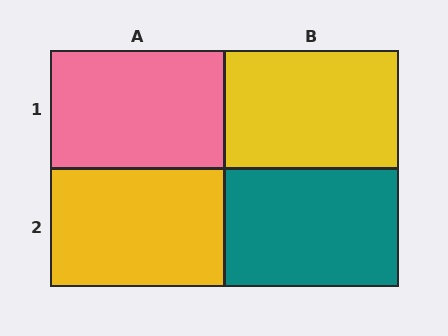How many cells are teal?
1 cell is teal.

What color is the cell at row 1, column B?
Yellow.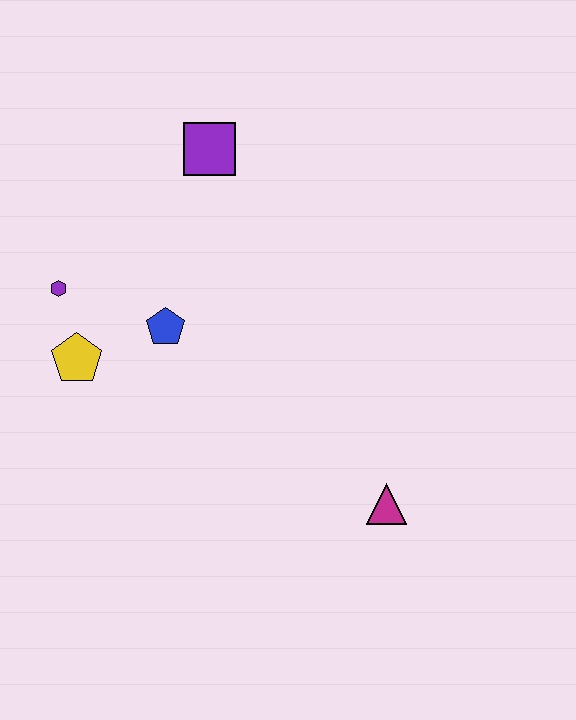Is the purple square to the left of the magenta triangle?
Yes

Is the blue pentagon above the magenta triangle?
Yes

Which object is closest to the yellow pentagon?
The purple hexagon is closest to the yellow pentagon.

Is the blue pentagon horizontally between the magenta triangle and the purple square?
No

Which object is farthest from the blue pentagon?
The magenta triangle is farthest from the blue pentagon.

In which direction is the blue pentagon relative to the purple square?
The blue pentagon is below the purple square.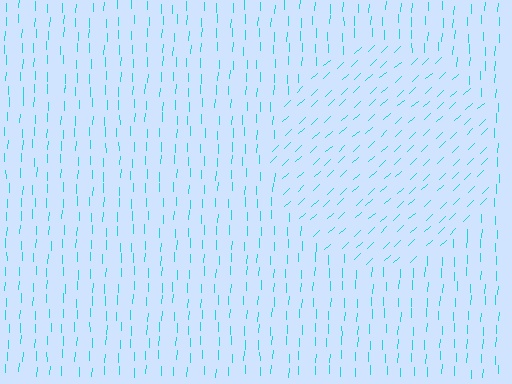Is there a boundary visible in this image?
Yes, there is a texture boundary formed by a change in line orientation.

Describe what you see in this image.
The image is filled with small cyan line segments. A circle region in the image has lines oriented differently from the surrounding lines, creating a visible texture boundary.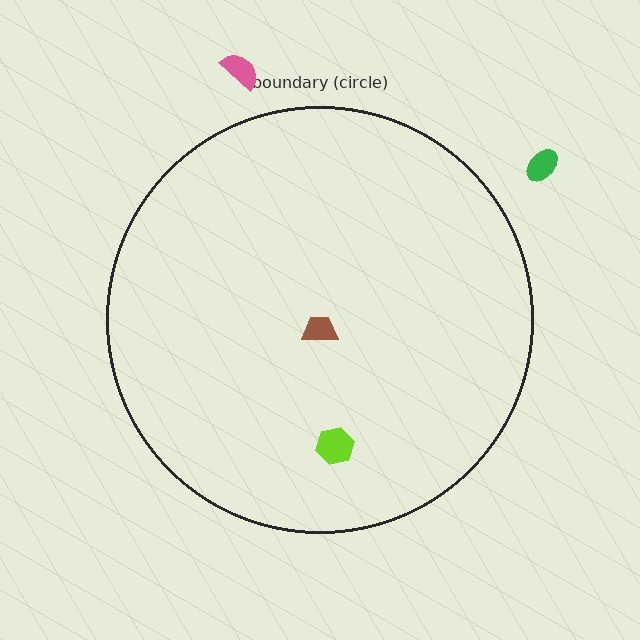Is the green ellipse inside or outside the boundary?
Outside.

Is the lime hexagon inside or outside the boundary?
Inside.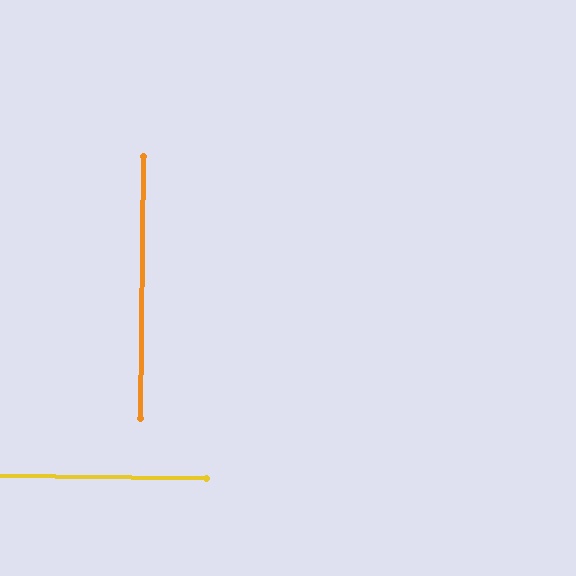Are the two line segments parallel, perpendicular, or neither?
Perpendicular — they meet at approximately 90°.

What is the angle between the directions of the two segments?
Approximately 90 degrees.